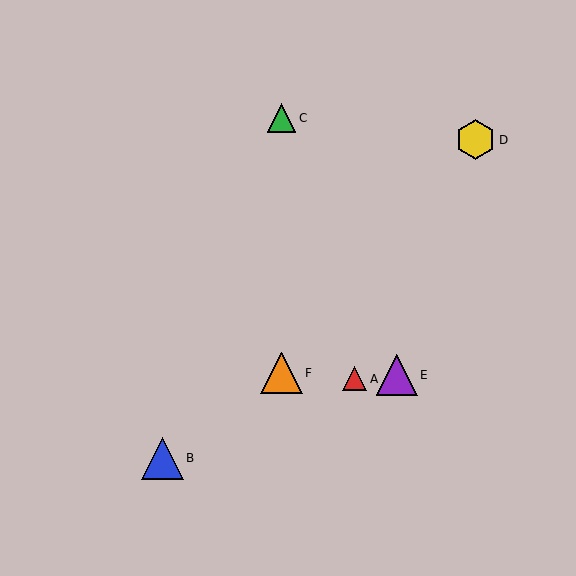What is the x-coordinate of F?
Object F is at x≈282.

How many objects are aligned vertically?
2 objects (C, F) are aligned vertically.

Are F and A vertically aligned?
No, F is at x≈282 and A is at x≈354.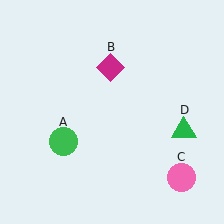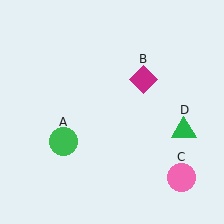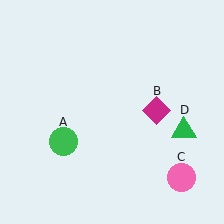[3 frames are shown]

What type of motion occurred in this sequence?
The magenta diamond (object B) rotated clockwise around the center of the scene.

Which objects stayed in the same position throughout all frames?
Green circle (object A) and pink circle (object C) and green triangle (object D) remained stationary.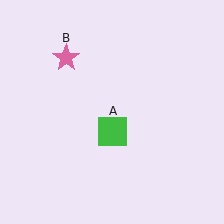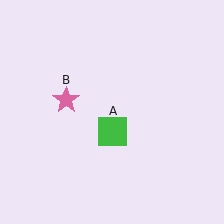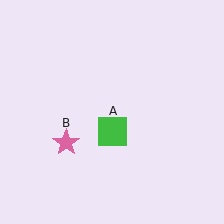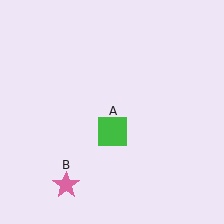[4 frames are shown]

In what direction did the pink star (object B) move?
The pink star (object B) moved down.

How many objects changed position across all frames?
1 object changed position: pink star (object B).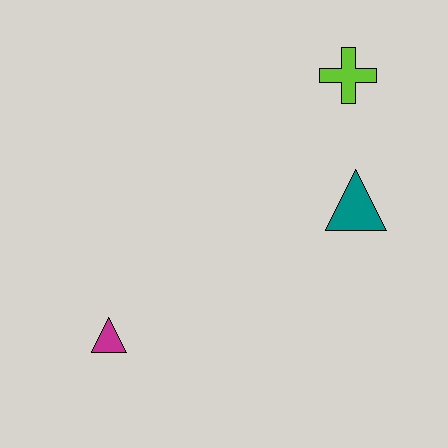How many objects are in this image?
There are 3 objects.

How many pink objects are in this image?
There are no pink objects.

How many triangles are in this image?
There are 2 triangles.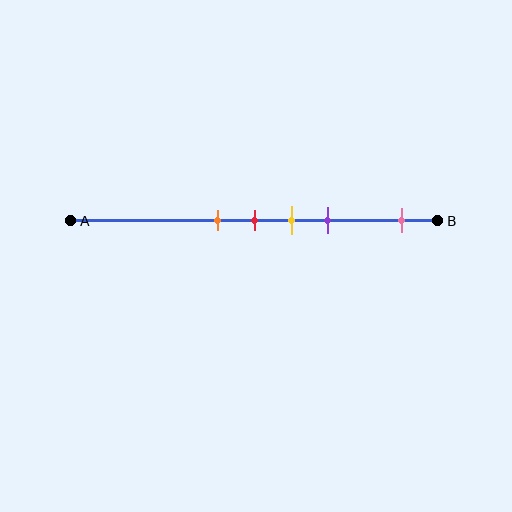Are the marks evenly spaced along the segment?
No, the marks are not evenly spaced.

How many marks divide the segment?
There are 5 marks dividing the segment.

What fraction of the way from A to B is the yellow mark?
The yellow mark is approximately 60% (0.6) of the way from A to B.